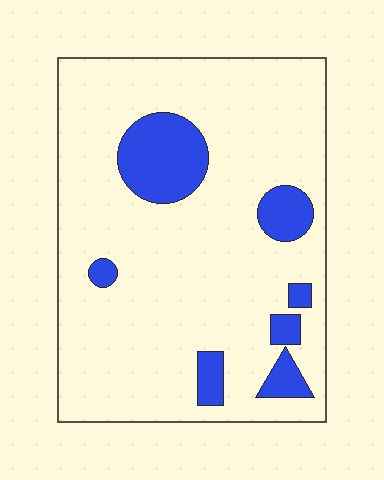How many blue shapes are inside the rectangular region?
7.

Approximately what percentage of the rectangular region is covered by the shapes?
Approximately 15%.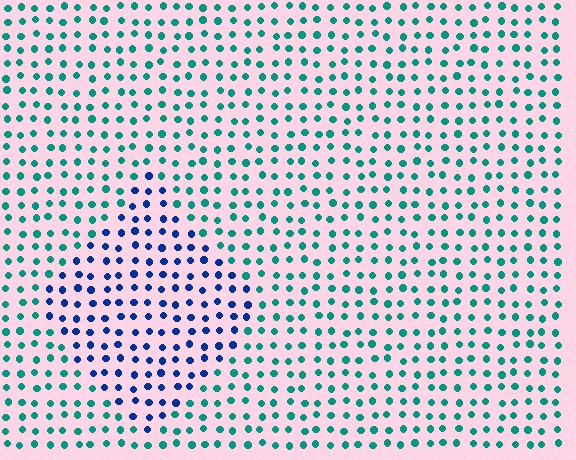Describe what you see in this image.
The image is filled with small teal elements in a uniform arrangement. A diamond-shaped region is visible where the elements are tinted to a slightly different hue, forming a subtle color boundary.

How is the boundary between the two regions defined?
The boundary is defined purely by a slight shift in hue (about 50 degrees). Spacing, size, and orientation are identical on both sides.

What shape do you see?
I see a diamond.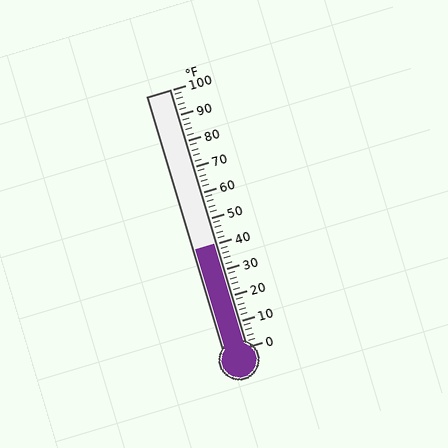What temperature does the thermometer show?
The thermometer shows approximately 40°F.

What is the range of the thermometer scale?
The thermometer scale ranges from 0°F to 100°F.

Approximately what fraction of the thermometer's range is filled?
The thermometer is filled to approximately 40% of its range.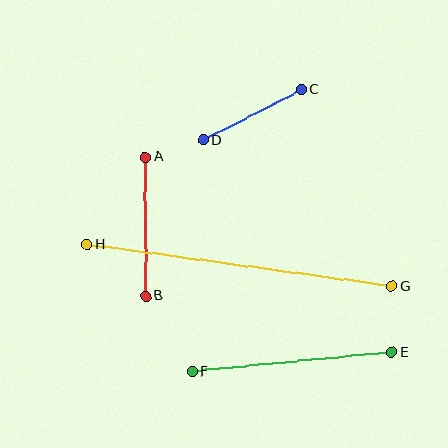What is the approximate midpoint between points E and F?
The midpoint is at approximately (292, 362) pixels.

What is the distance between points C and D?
The distance is approximately 110 pixels.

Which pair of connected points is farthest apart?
Points G and H are farthest apart.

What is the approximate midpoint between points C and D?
The midpoint is at approximately (253, 115) pixels.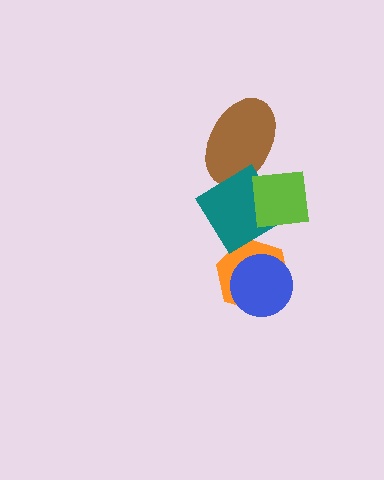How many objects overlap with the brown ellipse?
2 objects overlap with the brown ellipse.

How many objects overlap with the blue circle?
1 object overlaps with the blue circle.